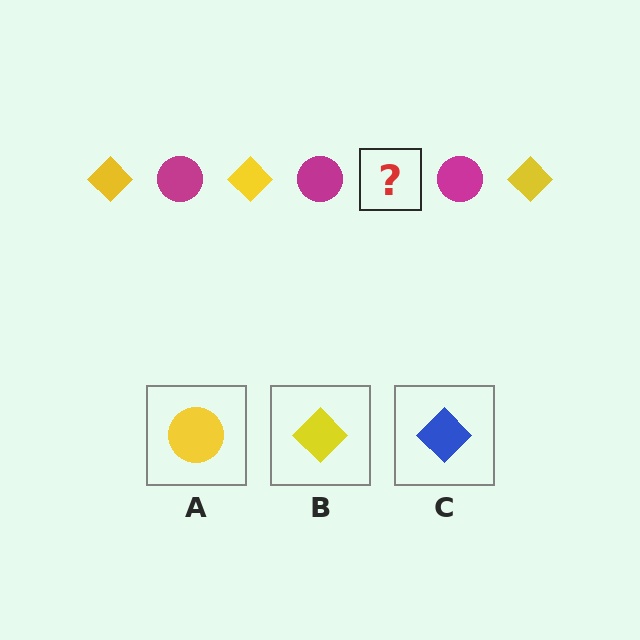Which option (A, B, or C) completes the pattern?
B.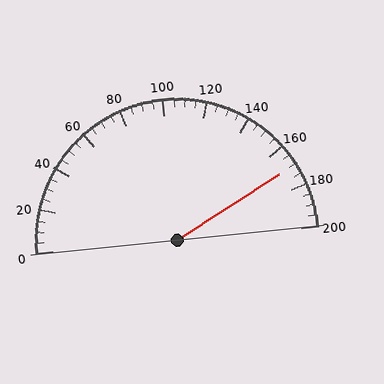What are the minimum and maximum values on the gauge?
The gauge ranges from 0 to 200.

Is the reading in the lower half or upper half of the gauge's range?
The reading is in the upper half of the range (0 to 200).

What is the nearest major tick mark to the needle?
The nearest major tick mark is 160.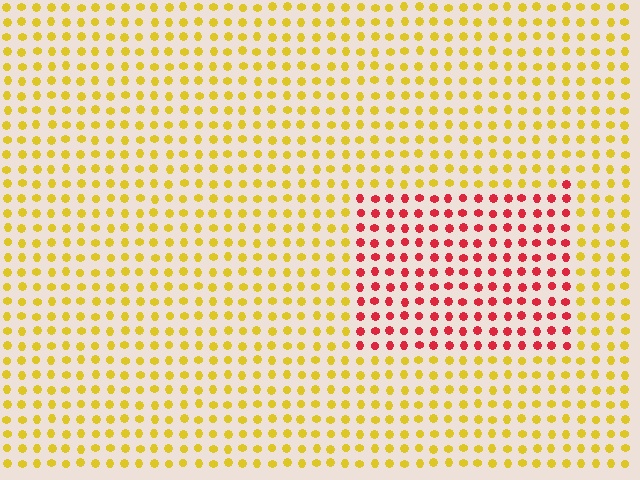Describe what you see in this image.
The image is filled with small yellow elements in a uniform arrangement. A rectangle-shaped region is visible where the elements are tinted to a slightly different hue, forming a subtle color boundary.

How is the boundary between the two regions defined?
The boundary is defined purely by a slight shift in hue (about 61 degrees). Spacing, size, and orientation are identical on both sides.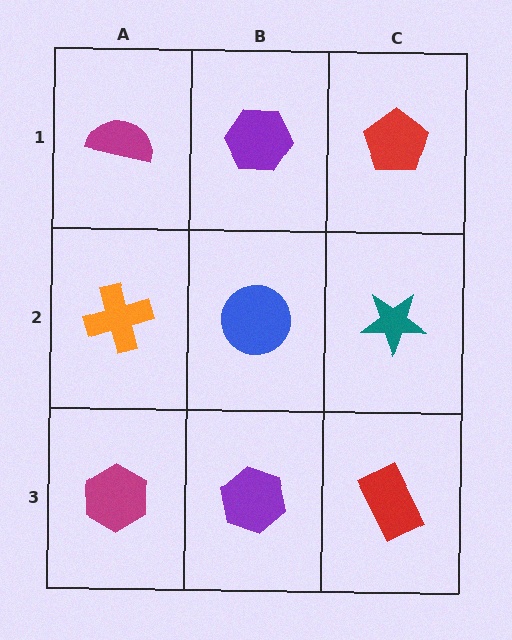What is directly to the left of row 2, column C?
A blue circle.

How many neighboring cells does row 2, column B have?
4.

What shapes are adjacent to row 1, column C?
A teal star (row 2, column C), a purple hexagon (row 1, column B).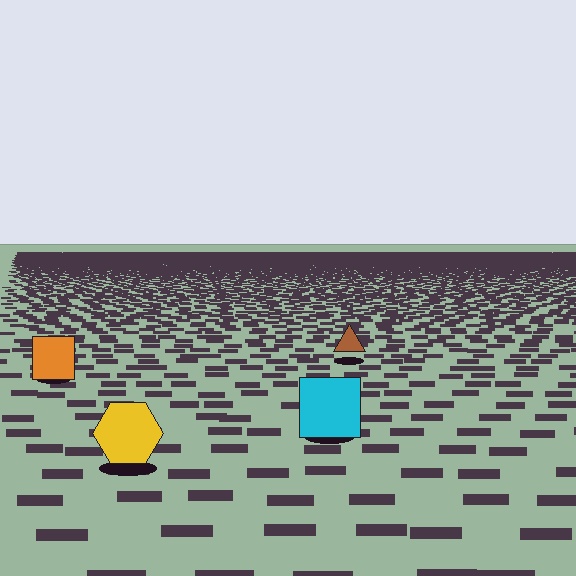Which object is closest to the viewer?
The yellow hexagon is closest. The texture marks near it are larger and more spread out.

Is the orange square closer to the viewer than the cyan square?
No. The cyan square is closer — you can tell from the texture gradient: the ground texture is coarser near it.